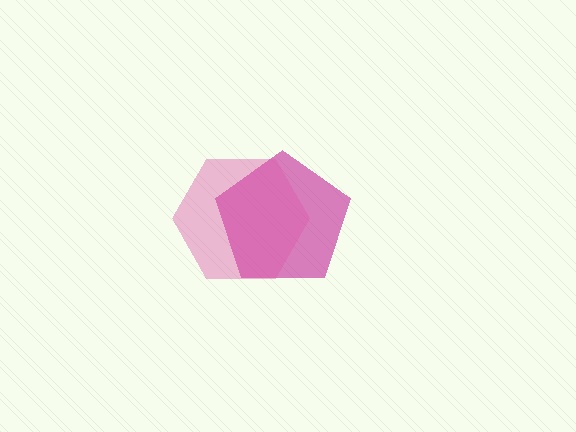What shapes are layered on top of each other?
The layered shapes are: a magenta pentagon, a pink hexagon.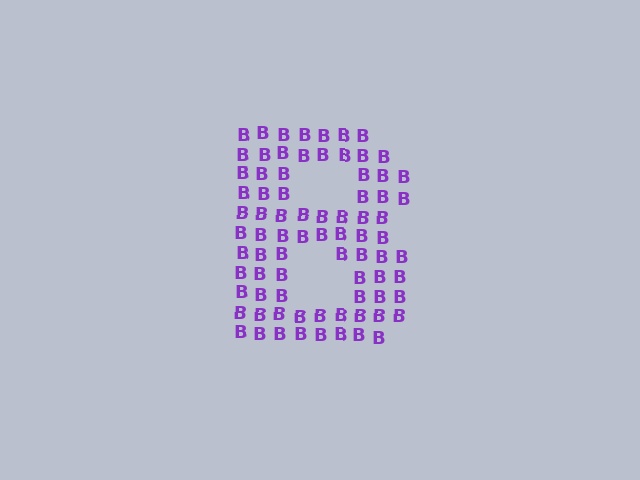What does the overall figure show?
The overall figure shows the letter B.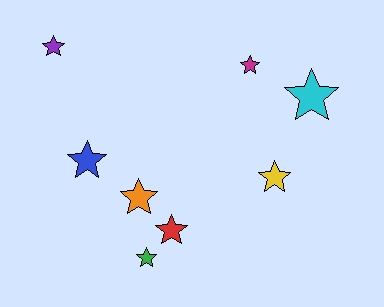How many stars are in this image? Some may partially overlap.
There are 8 stars.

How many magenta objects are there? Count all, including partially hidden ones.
There is 1 magenta object.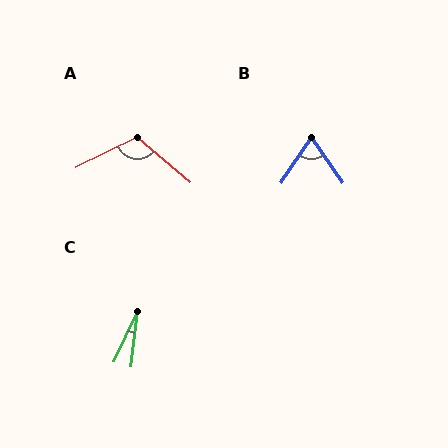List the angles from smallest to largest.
C (19°), B (69°), A (113°).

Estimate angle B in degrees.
Approximately 69 degrees.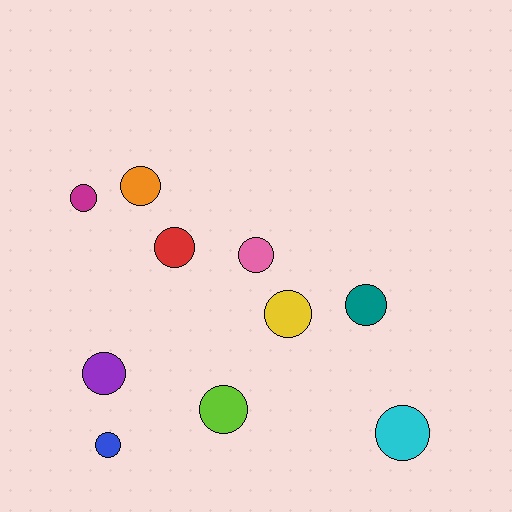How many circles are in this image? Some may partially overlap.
There are 10 circles.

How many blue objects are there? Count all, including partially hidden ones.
There is 1 blue object.